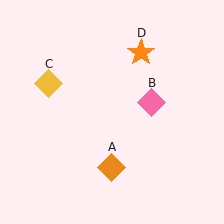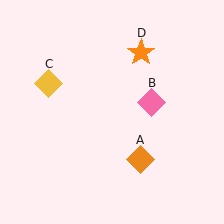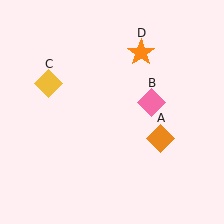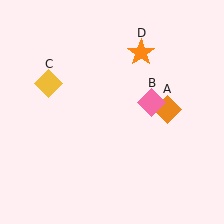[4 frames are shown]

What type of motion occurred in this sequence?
The orange diamond (object A) rotated counterclockwise around the center of the scene.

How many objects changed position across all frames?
1 object changed position: orange diamond (object A).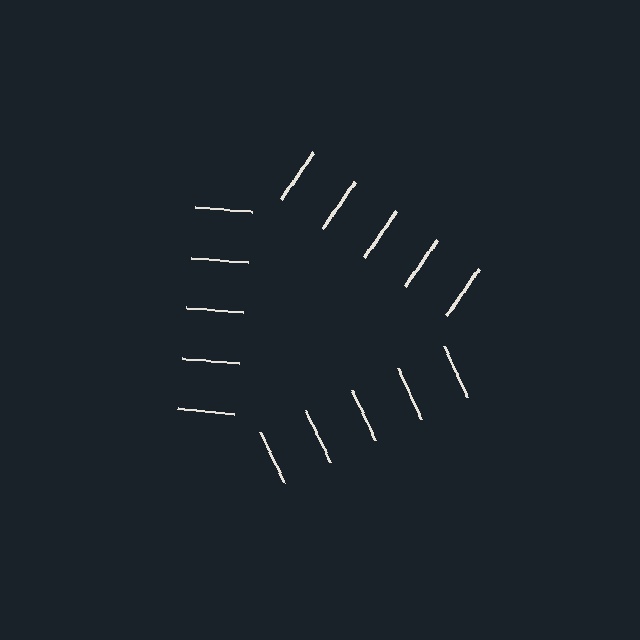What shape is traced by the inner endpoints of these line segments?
An illusory triangle — the line segments terminate on its edges but no continuous stroke is drawn.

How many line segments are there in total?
15 — 5 along each of the 3 edges.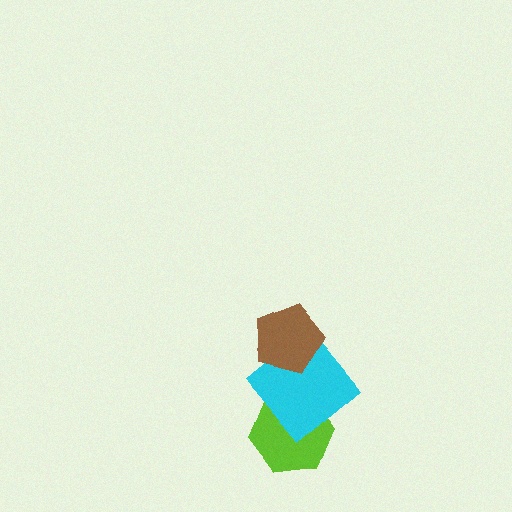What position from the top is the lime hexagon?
The lime hexagon is 3rd from the top.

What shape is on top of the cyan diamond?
The brown pentagon is on top of the cyan diamond.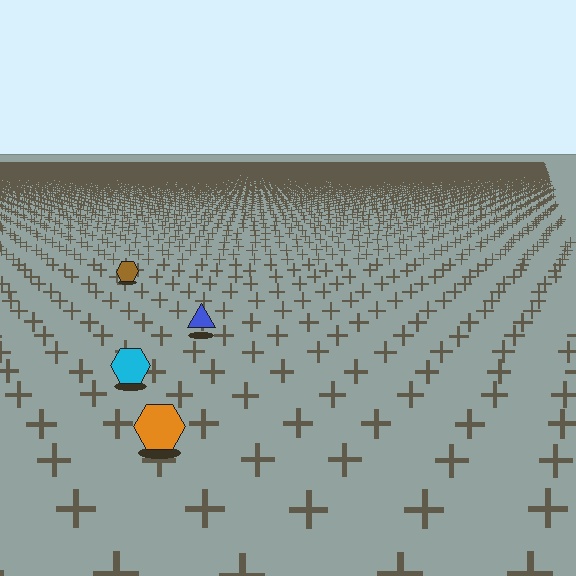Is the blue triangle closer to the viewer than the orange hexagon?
No. The orange hexagon is closer — you can tell from the texture gradient: the ground texture is coarser near it.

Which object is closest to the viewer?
The orange hexagon is closest. The texture marks near it are larger and more spread out.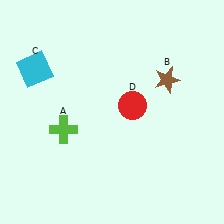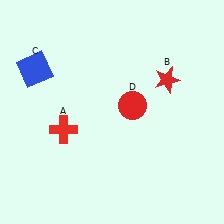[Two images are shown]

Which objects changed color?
A changed from lime to red. B changed from brown to red. C changed from cyan to blue.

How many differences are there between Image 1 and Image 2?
There are 3 differences between the two images.